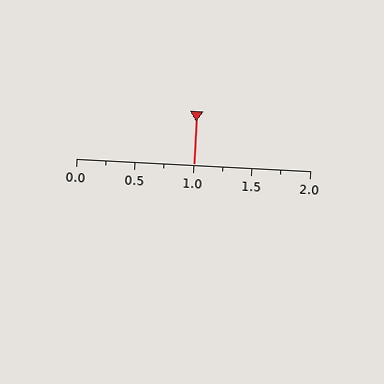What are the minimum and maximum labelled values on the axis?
The axis runs from 0.0 to 2.0.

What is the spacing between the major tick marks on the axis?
The major ticks are spaced 0.5 apart.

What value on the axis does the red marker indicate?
The marker indicates approximately 1.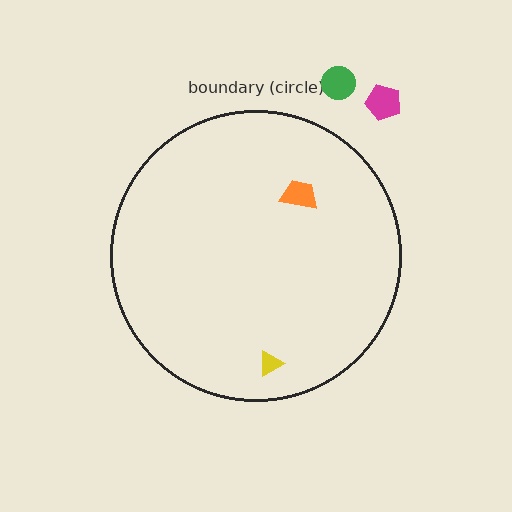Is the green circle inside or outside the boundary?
Outside.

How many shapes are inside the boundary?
2 inside, 2 outside.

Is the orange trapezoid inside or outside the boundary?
Inside.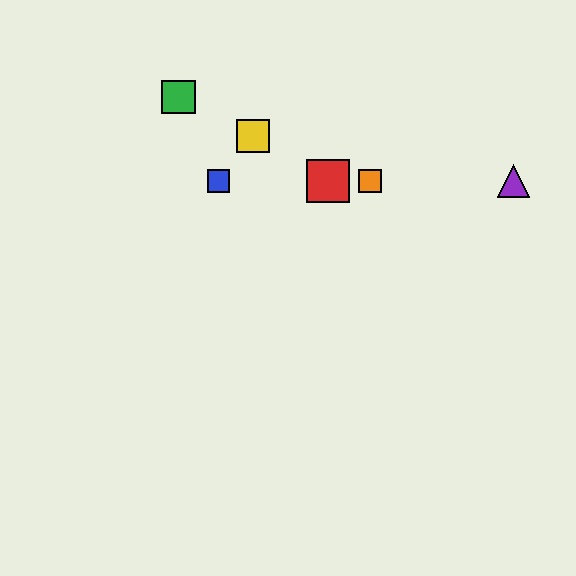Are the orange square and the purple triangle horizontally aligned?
Yes, both are at y≈181.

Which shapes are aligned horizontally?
The red square, the blue square, the purple triangle, the orange square are aligned horizontally.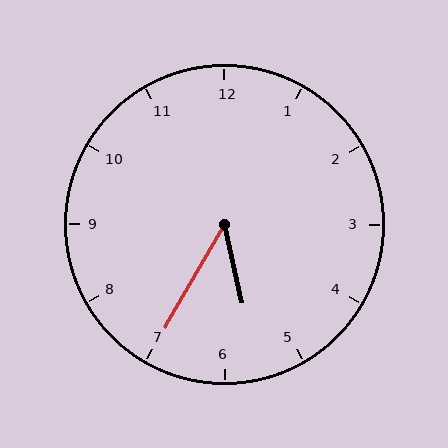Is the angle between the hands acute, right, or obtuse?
It is acute.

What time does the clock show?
5:35.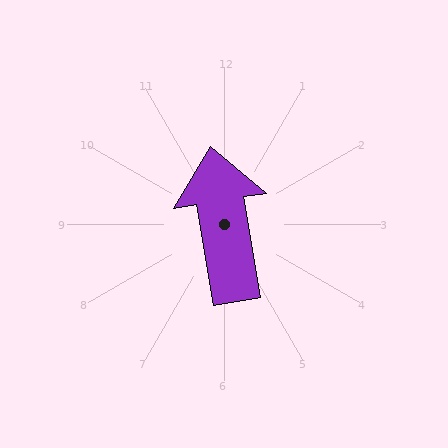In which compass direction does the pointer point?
North.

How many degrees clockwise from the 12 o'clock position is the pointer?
Approximately 350 degrees.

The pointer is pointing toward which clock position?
Roughly 12 o'clock.